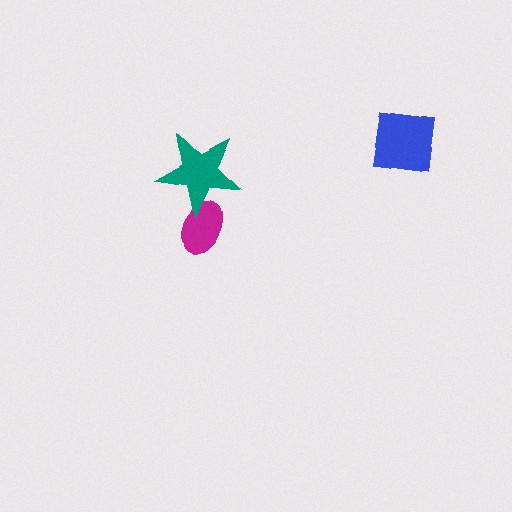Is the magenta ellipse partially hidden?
Yes, it is partially covered by another shape.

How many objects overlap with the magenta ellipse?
1 object overlaps with the magenta ellipse.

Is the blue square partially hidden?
No, no other shape covers it.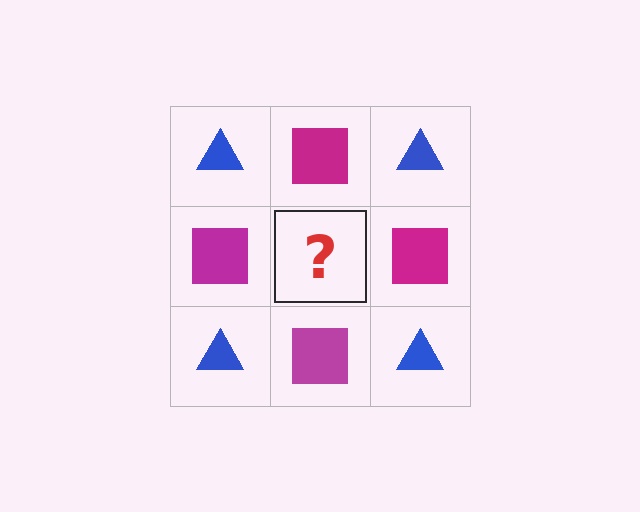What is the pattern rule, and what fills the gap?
The rule is that it alternates blue triangle and magenta square in a checkerboard pattern. The gap should be filled with a blue triangle.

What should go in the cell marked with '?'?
The missing cell should contain a blue triangle.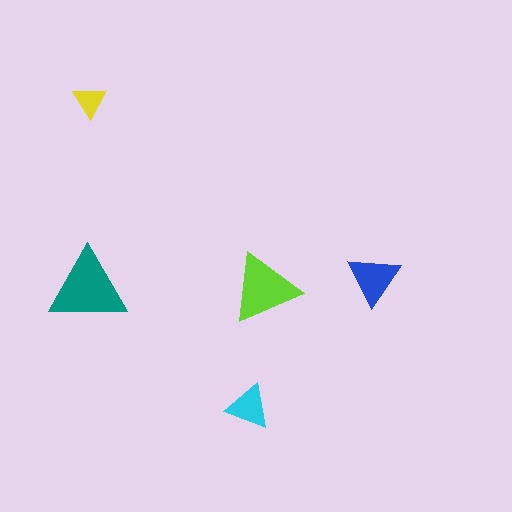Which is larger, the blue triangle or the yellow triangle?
The blue one.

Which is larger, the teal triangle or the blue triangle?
The teal one.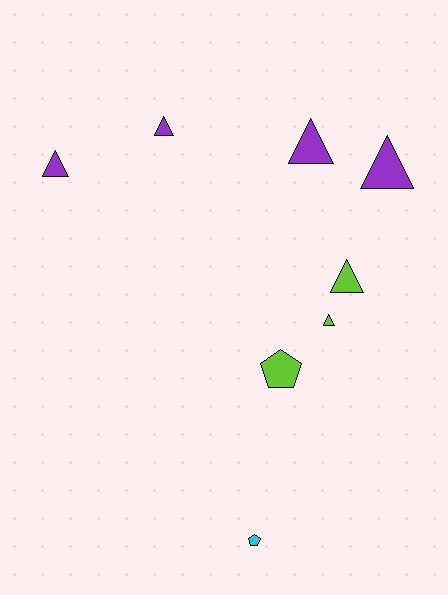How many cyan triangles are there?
There are no cyan triangles.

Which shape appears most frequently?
Triangle, with 6 objects.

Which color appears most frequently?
Purple, with 4 objects.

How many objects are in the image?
There are 8 objects.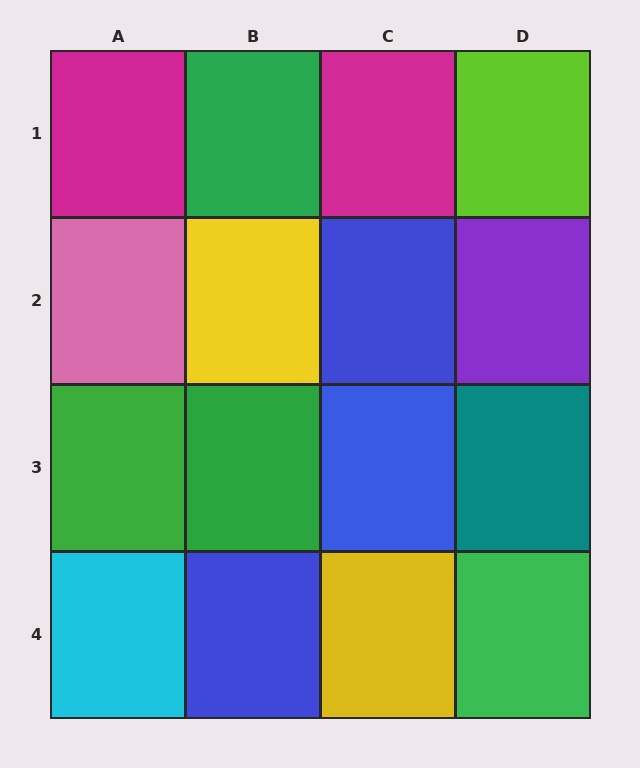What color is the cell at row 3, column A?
Green.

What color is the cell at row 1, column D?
Lime.